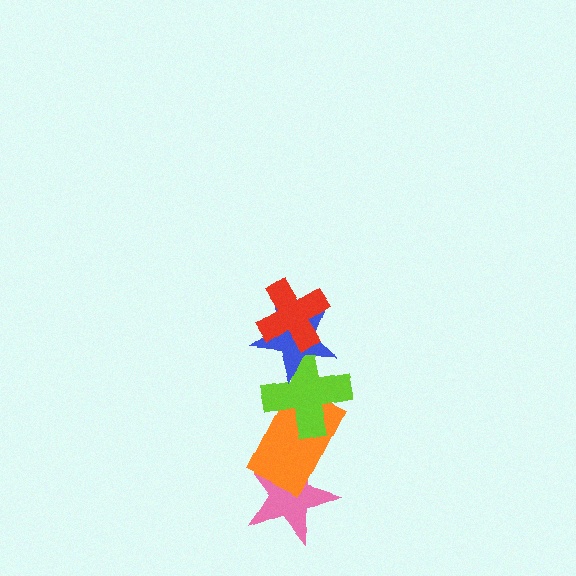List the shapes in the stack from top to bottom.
From top to bottom: the red cross, the blue star, the lime cross, the orange rectangle, the pink star.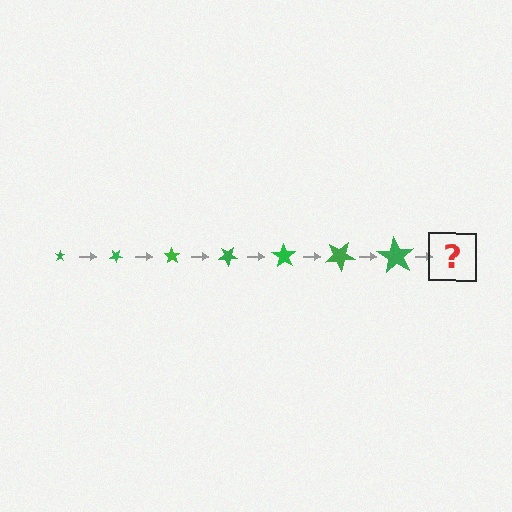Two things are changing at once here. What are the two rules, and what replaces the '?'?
The two rules are that the star grows larger each step and it rotates 35 degrees each step. The '?' should be a star, larger than the previous one and rotated 245 degrees from the start.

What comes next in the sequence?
The next element should be a star, larger than the previous one and rotated 245 degrees from the start.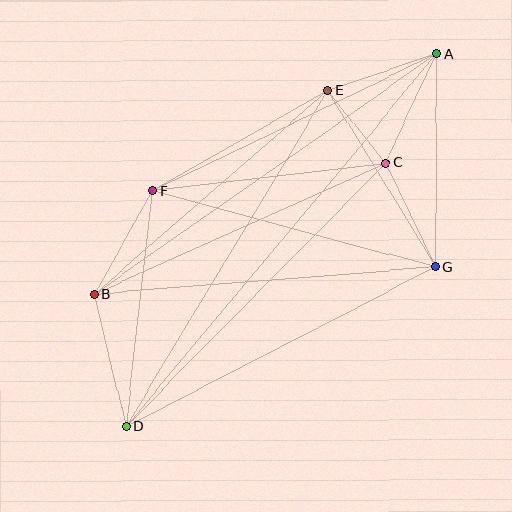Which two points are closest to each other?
Points C and E are closest to each other.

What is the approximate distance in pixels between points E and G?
The distance between E and G is approximately 207 pixels.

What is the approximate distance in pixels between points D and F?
The distance between D and F is approximately 237 pixels.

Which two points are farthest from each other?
Points A and D are farthest from each other.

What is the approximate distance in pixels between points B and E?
The distance between B and E is approximately 310 pixels.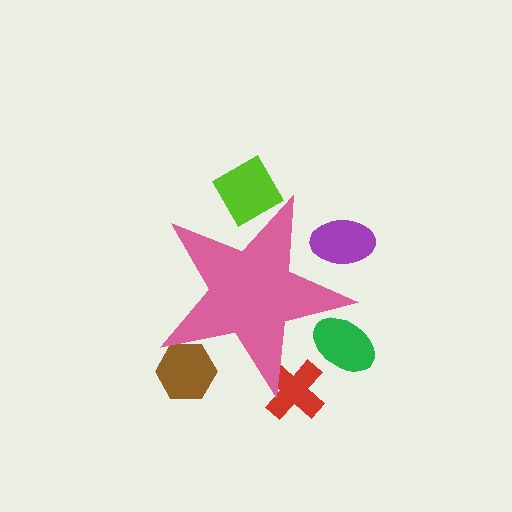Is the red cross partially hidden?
Yes, the red cross is partially hidden behind the pink star.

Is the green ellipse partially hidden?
Yes, the green ellipse is partially hidden behind the pink star.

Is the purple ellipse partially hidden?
Yes, the purple ellipse is partially hidden behind the pink star.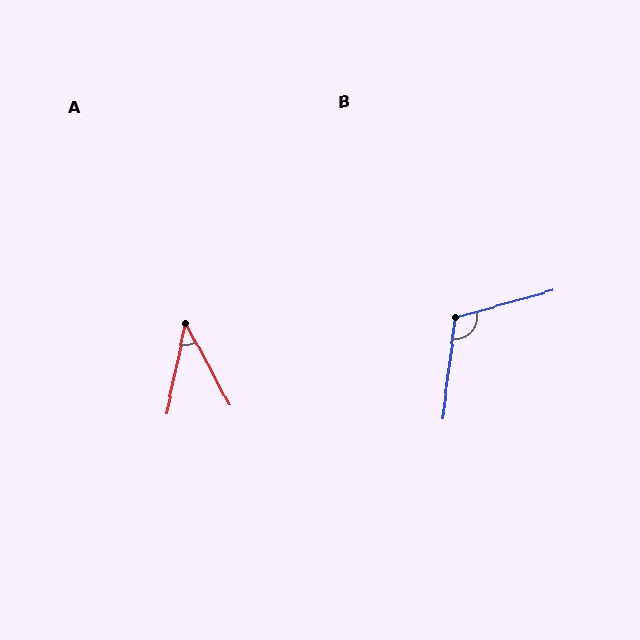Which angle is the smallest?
A, at approximately 40 degrees.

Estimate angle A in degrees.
Approximately 40 degrees.